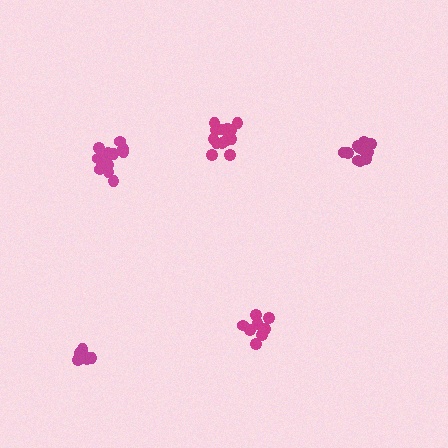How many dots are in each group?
Group 1: 11 dots, Group 2: 13 dots, Group 3: 7 dots, Group 4: 9 dots, Group 5: 13 dots (53 total).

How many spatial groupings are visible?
There are 5 spatial groupings.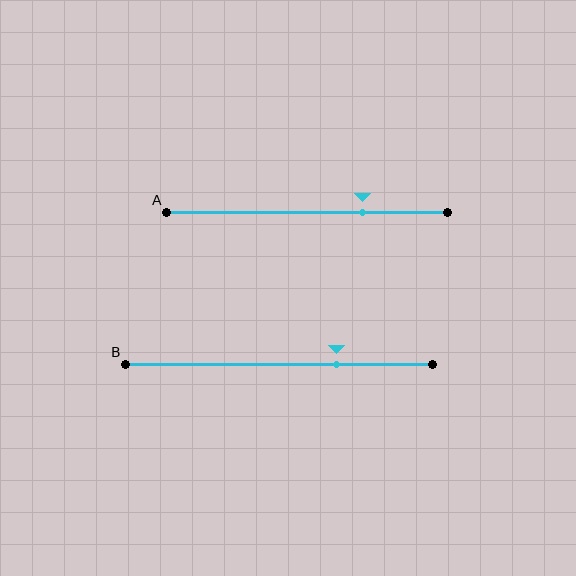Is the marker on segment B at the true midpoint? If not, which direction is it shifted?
No, the marker on segment B is shifted to the right by about 19% of the segment length.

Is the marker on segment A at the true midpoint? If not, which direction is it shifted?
No, the marker on segment A is shifted to the right by about 20% of the segment length.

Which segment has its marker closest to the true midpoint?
Segment B has its marker closest to the true midpoint.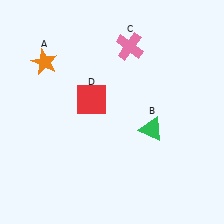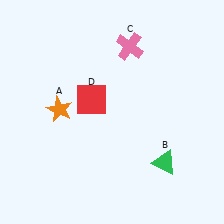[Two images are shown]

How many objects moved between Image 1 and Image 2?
2 objects moved between the two images.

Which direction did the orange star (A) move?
The orange star (A) moved down.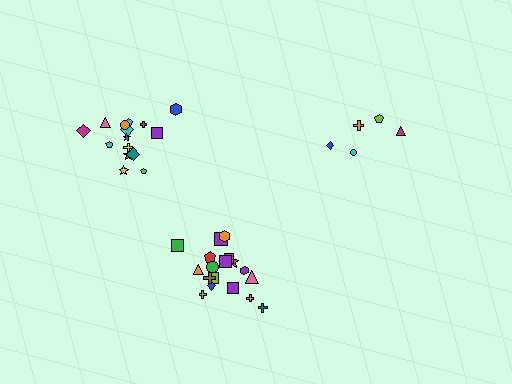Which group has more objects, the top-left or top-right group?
The top-left group.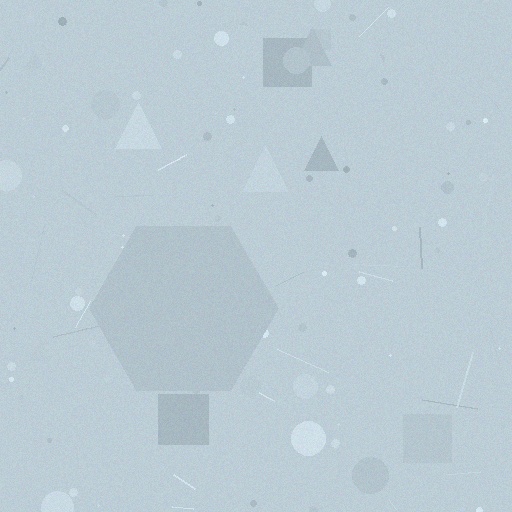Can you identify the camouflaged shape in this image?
The camouflaged shape is a hexagon.